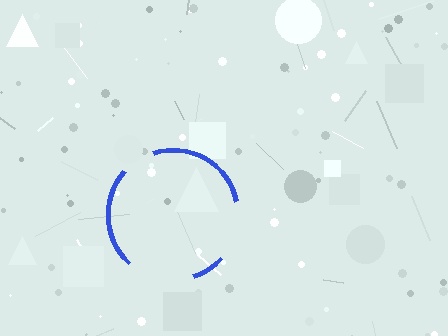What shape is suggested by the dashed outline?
The dashed outline suggests a circle.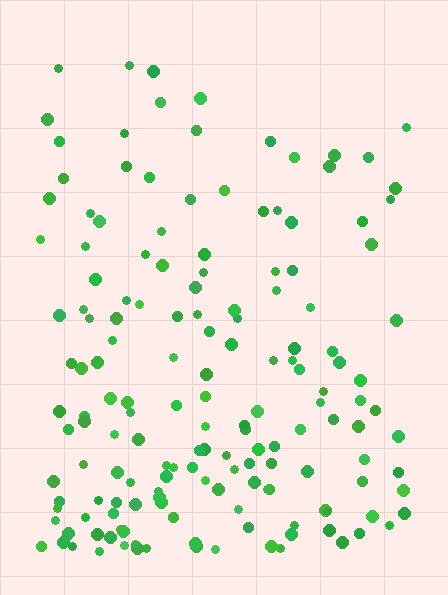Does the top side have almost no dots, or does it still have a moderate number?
Still a moderate number, just noticeably fewer than the bottom.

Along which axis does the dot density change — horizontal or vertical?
Vertical.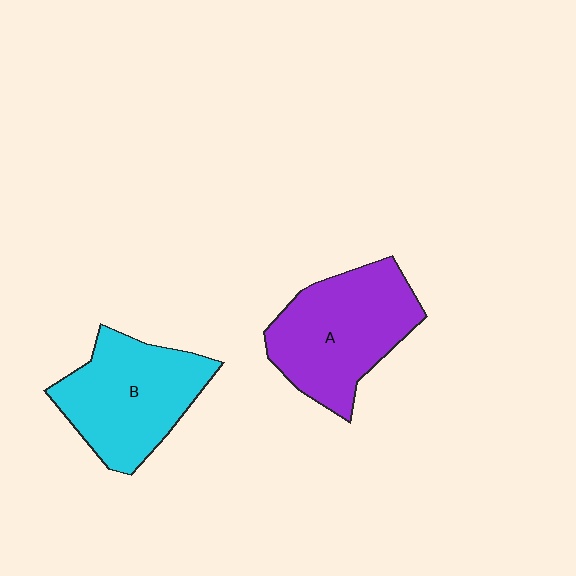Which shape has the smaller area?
Shape B (cyan).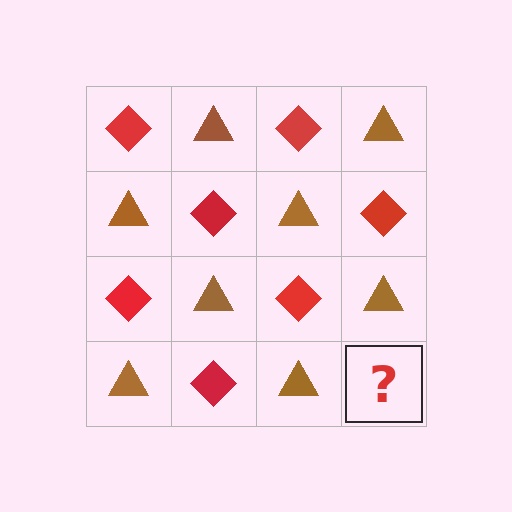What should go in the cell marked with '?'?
The missing cell should contain a red diamond.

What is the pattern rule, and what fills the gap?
The rule is that it alternates red diamond and brown triangle in a checkerboard pattern. The gap should be filled with a red diamond.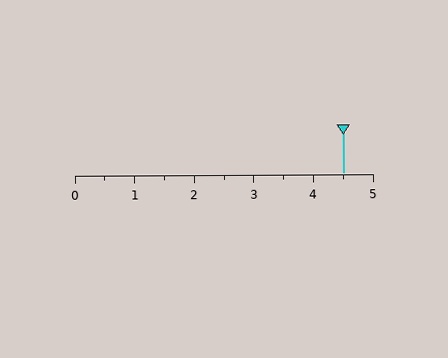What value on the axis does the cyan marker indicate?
The marker indicates approximately 4.5.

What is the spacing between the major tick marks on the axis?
The major ticks are spaced 1 apart.